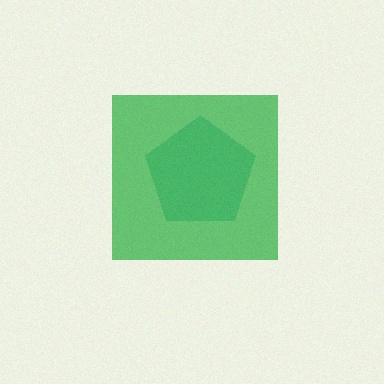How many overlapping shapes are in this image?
There are 2 overlapping shapes in the image.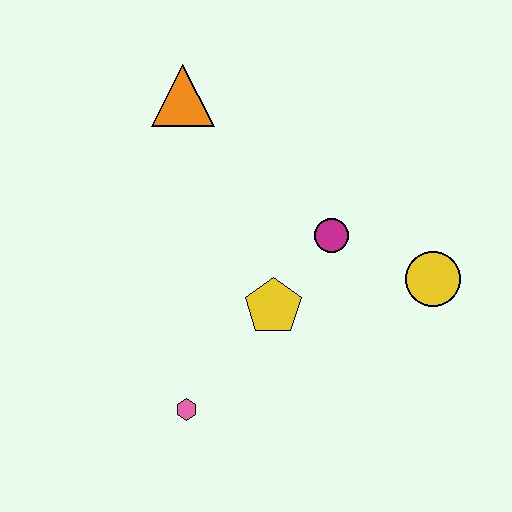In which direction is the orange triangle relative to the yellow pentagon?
The orange triangle is above the yellow pentagon.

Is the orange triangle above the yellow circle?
Yes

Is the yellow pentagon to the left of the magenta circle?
Yes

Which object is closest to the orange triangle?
The magenta circle is closest to the orange triangle.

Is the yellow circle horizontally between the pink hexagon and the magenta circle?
No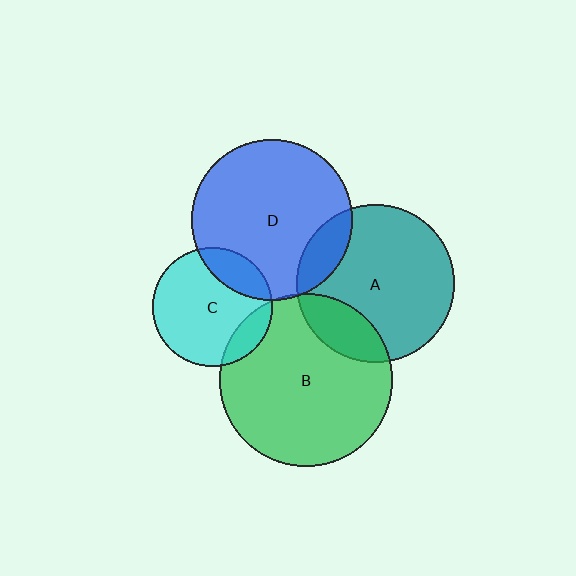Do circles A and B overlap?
Yes.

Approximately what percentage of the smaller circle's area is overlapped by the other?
Approximately 20%.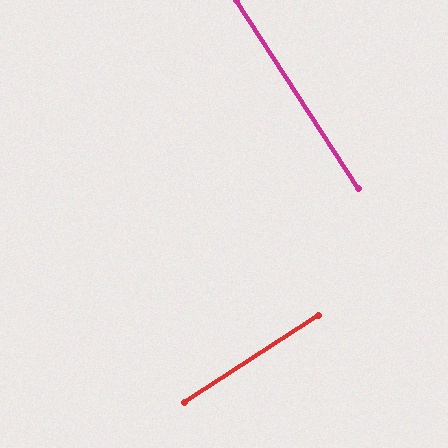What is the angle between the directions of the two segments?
Approximately 90 degrees.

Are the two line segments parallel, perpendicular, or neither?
Perpendicular — they meet at approximately 90°.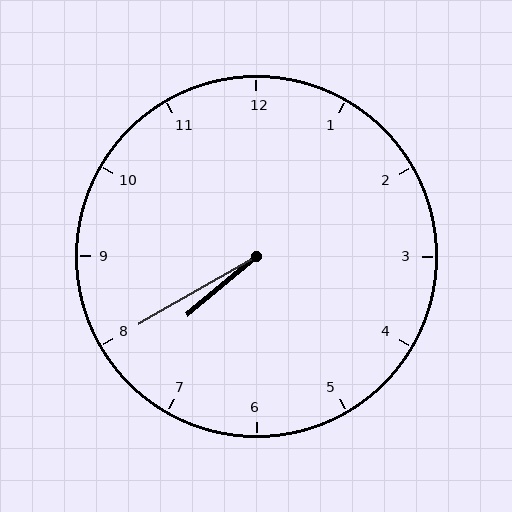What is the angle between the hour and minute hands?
Approximately 10 degrees.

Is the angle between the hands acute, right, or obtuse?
It is acute.